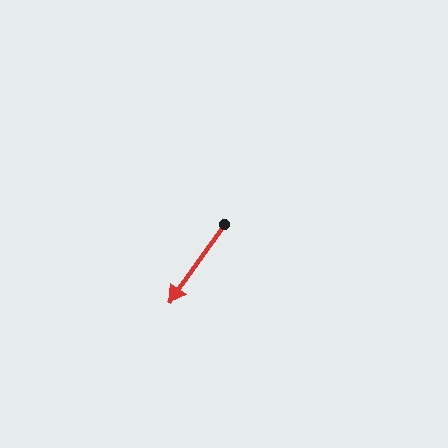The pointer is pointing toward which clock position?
Roughly 7 o'clock.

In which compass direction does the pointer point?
Southwest.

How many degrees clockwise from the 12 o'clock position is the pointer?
Approximately 215 degrees.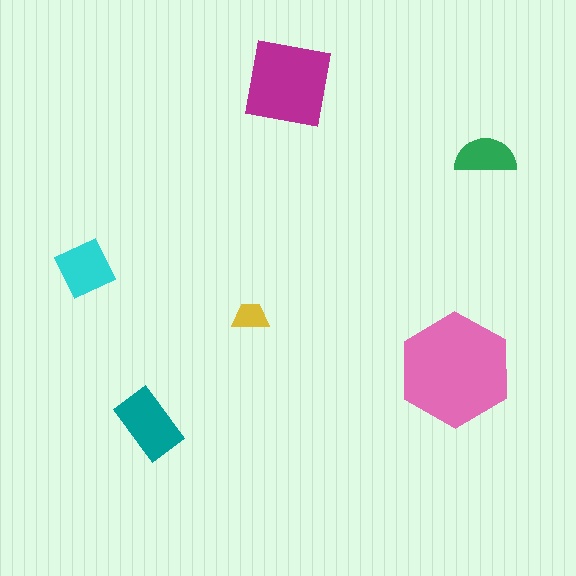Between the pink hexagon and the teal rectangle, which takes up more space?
The pink hexagon.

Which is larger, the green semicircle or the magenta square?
The magenta square.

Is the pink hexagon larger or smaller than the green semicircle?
Larger.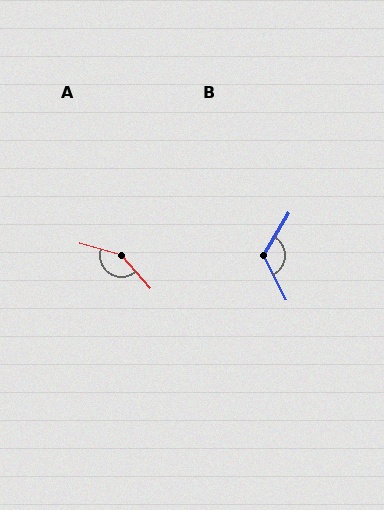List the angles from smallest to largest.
B (123°), A (147°).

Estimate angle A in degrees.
Approximately 147 degrees.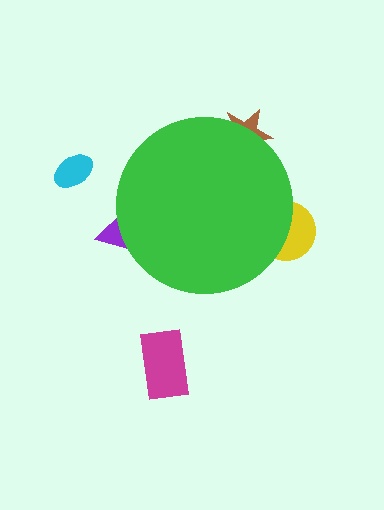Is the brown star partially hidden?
Yes, the brown star is partially hidden behind the green circle.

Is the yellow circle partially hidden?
Yes, the yellow circle is partially hidden behind the green circle.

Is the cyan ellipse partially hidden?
No, the cyan ellipse is fully visible.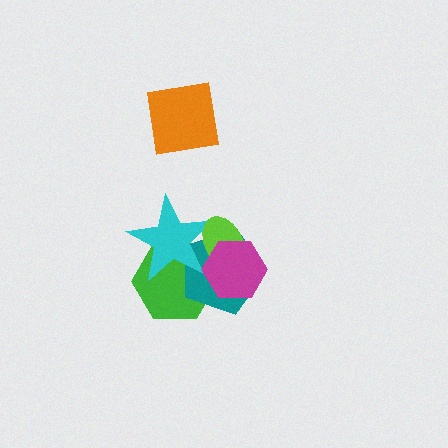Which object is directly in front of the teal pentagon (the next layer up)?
The cyan star is directly in front of the teal pentagon.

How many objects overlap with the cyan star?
4 objects overlap with the cyan star.